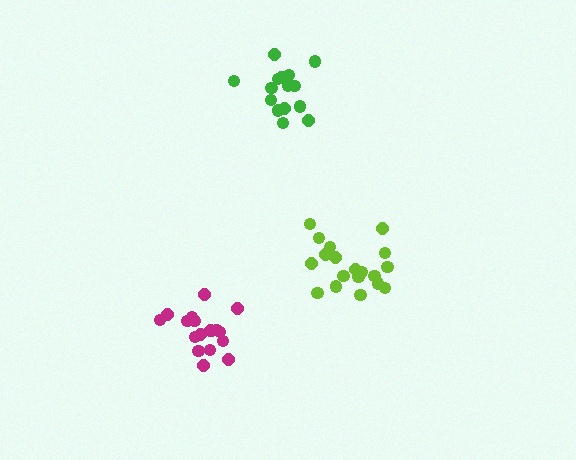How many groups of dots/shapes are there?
There are 3 groups.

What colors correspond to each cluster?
The clusters are colored: magenta, lime, green.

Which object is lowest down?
The magenta cluster is bottommost.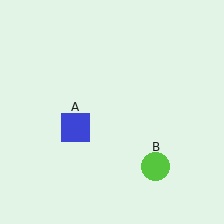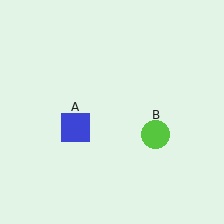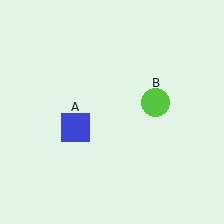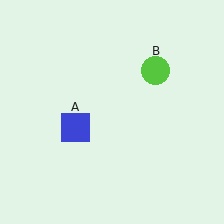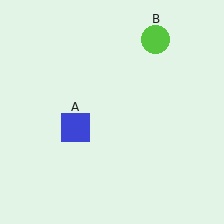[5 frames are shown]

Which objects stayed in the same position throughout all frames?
Blue square (object A) remained stationary.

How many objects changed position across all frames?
1 object changed position: lime circle (object B).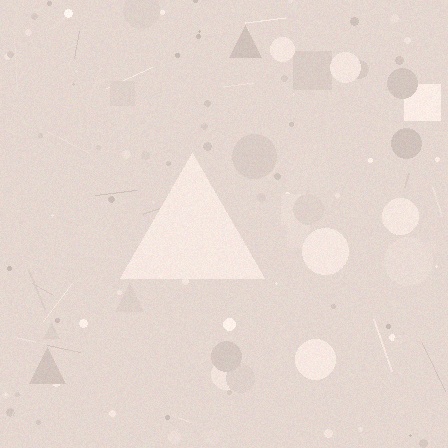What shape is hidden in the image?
A triangle is hidden in the image.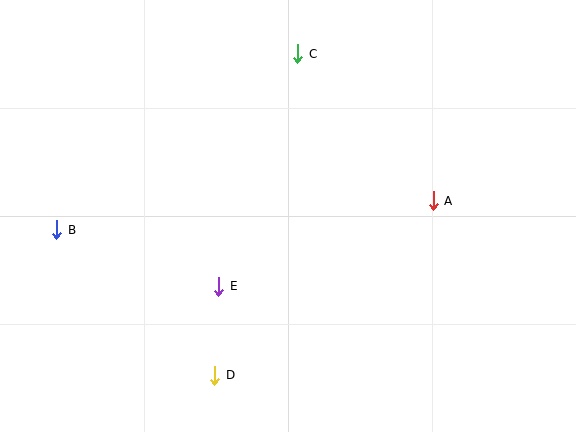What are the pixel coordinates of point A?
Point A is at (433, 201).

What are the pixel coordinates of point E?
Point E is at (219, 286).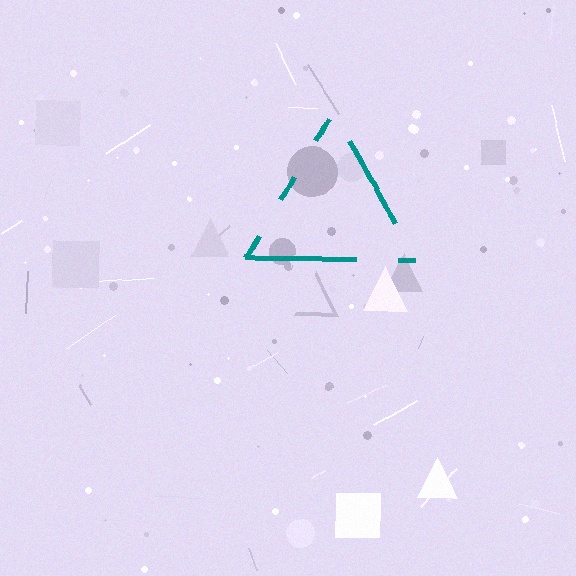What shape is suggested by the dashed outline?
The dashed outline suggests a triangle.